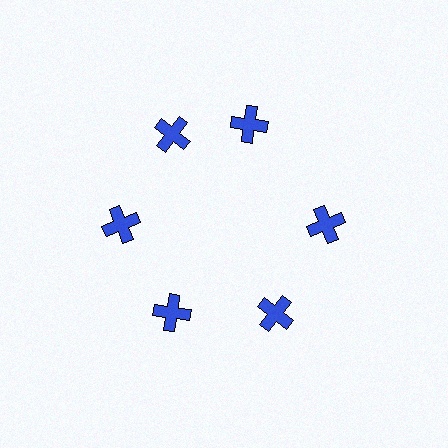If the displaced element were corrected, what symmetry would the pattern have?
It would have 6-fold rotational symmetry — the pattern would map onto itself every 60 degrees.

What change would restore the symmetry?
The symmetry would be restored by rotating it back into even spacing with its neighbors so that all 6 crosses sit at equal angles and equal distance from the center.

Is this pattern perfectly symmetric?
No. The 6 blue crosses are arranged in a ring, but one element near the 1 o'clock position is rotated out of alignment along the ring, breaking the 6-fold rotational symmetry.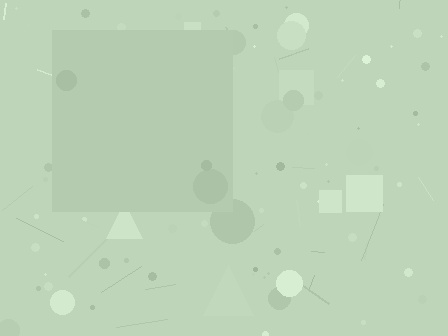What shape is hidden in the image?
A square is hidden in the image.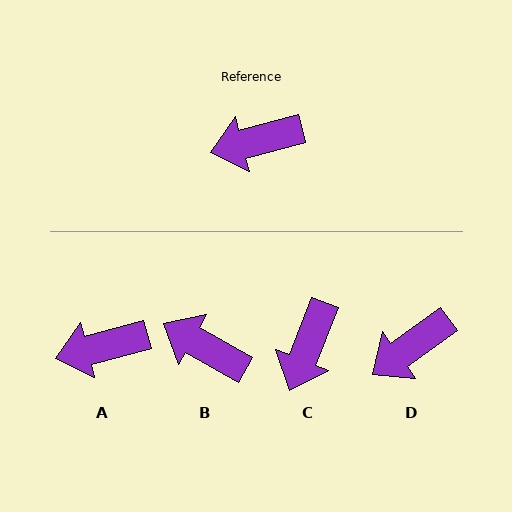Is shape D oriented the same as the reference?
No, it is off by about 21 degrees.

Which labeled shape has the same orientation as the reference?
A.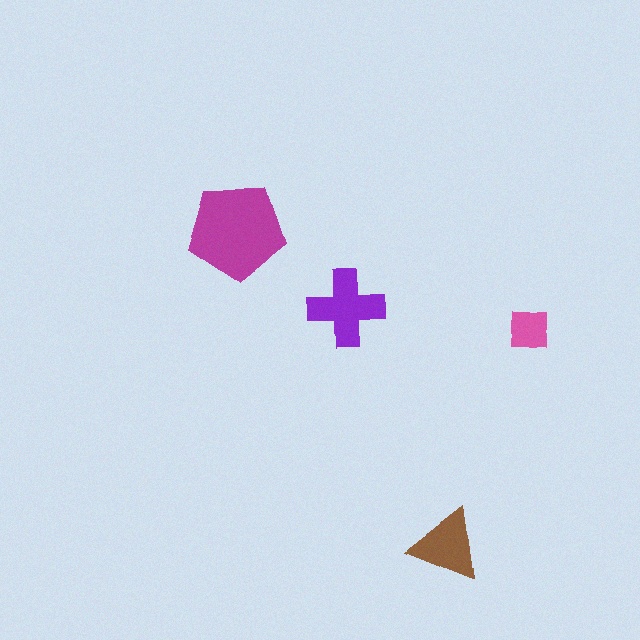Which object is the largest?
The magenta pentagon.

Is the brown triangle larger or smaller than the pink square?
Larger.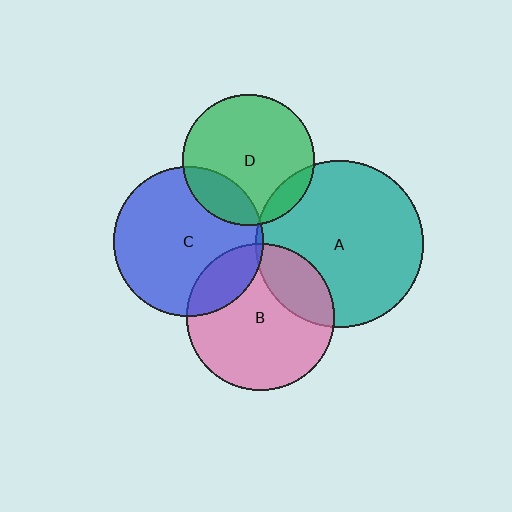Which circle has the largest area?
Circle A (teal).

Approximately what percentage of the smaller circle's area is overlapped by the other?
Approximately 20%.